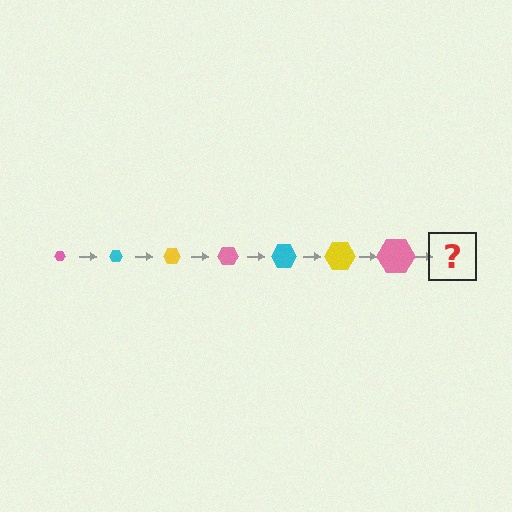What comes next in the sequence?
The next element should be a cyan hexagon, larger than the previous one.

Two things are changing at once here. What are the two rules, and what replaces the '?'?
The two rules are that the hexagon grows larger each step and the color cycles through pink, cyan, and yellow. The '?' should be a cyan hexagon, larger than the previous one.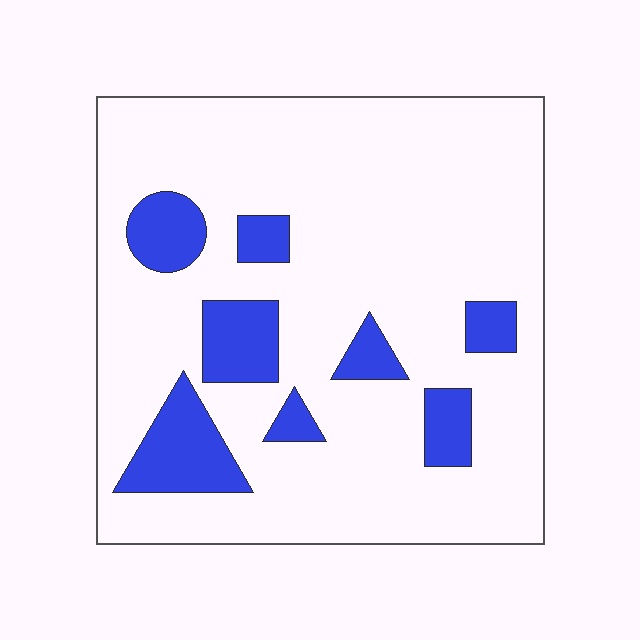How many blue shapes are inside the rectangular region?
8.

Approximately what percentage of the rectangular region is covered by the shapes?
Approximately 15%.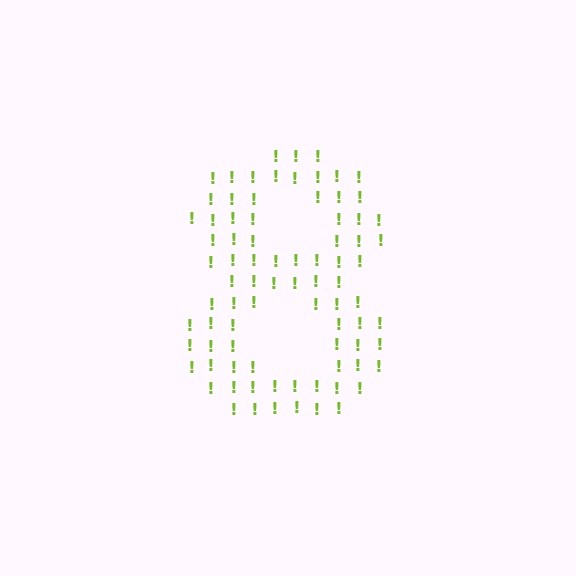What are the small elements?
The small elements are exclamation marks.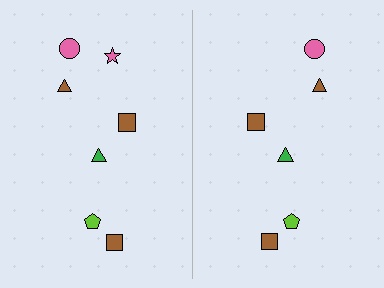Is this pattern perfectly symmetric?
No, the pattern is not perfectly symmetric. A pink star is missing from the right side.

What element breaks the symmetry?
A pink star is missing from the right side.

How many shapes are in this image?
There are 13 shapes in this image.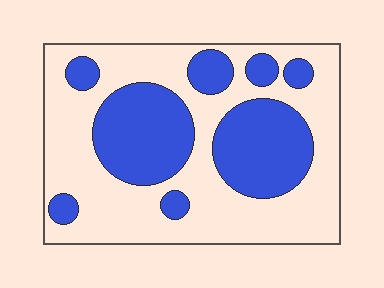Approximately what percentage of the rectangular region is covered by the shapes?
Approximately 35%.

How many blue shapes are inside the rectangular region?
8.